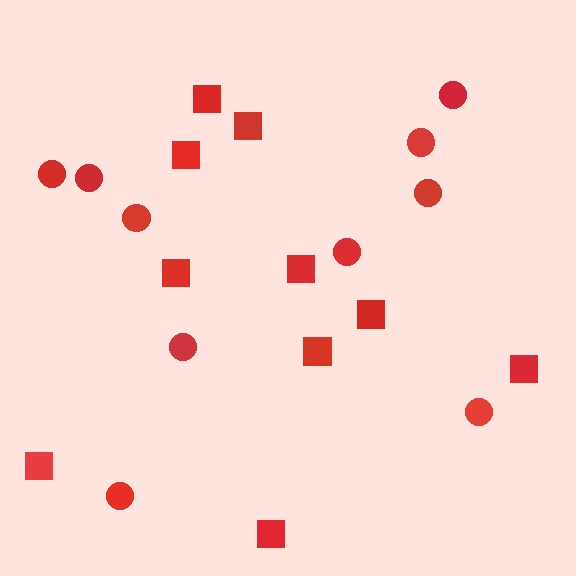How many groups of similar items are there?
There are 2 groups: one group of squares (10) and one group of circles (10).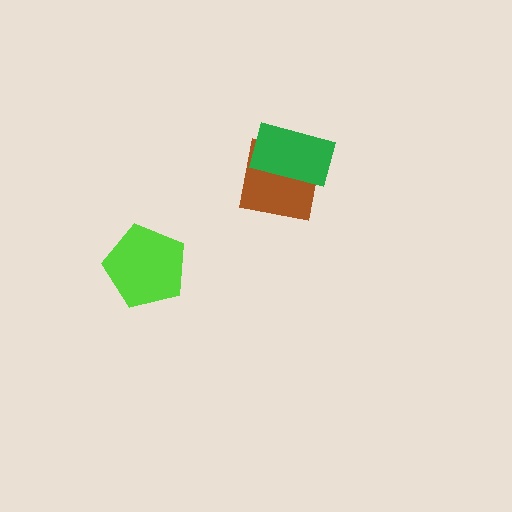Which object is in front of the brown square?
The green rectangle is in front of the brown square.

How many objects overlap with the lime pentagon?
0 objects overlap with the lime pentagon.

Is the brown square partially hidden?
Yes, it is partially covered by another shape.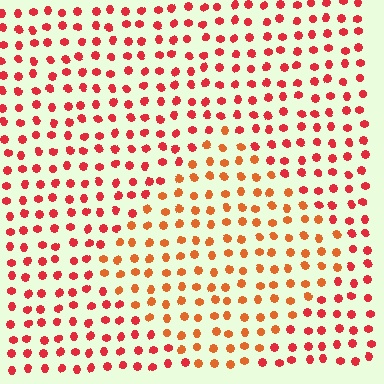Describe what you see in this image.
The image is filled with small red elements in a uniform arrangement. A diamond-shaped region is visible where the elements are tinted to a slightly different hue, forming a subtle color boundary.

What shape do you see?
I see a diamond.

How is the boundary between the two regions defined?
The boundary is defined purely by a slight shift in hue (about 26 degrees). Spacing, size, and orientation are identical on both sides.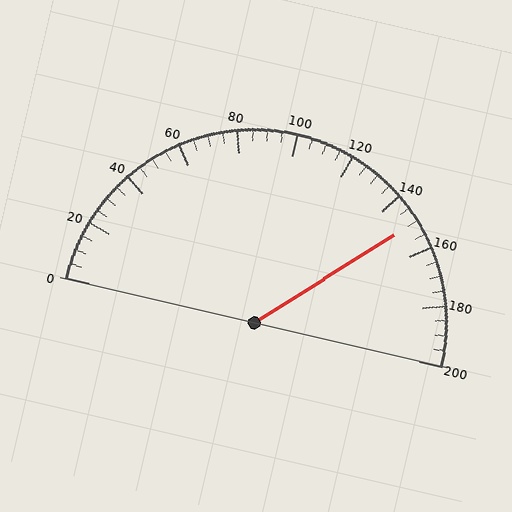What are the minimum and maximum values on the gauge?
The gauge ranges from 0 to 200.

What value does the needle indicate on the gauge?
The needle indicates approximately 150.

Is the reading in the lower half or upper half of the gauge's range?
The reading is in the upper half of the range (0 to 200).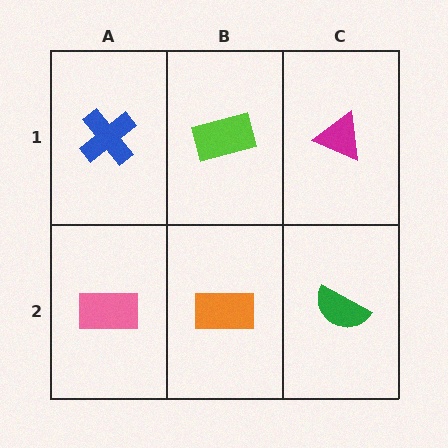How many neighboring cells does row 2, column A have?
2.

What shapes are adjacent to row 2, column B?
A lime rectangle (row 1, column B), a pink rectangle (row 2, column A), a green semicircle (row 2, column C).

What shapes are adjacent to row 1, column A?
A pink rectangle (row 2, column A), a lime rectangle (row 1, column B).